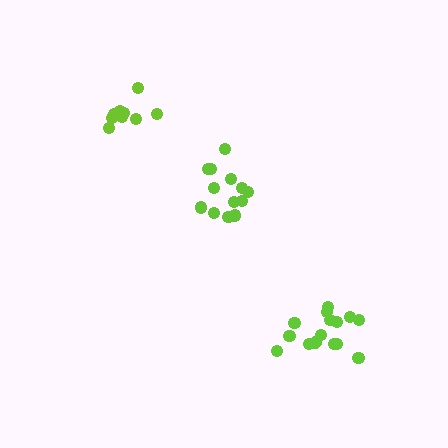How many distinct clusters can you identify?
There are 3 distinct clusters.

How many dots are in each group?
Group 1: 13 dots, Group 2: 15 dots, Group 3: 10 dots (38 total).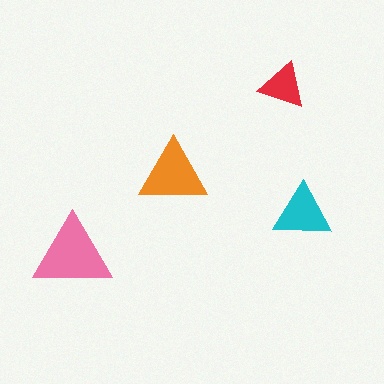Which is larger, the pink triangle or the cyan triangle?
The pink one.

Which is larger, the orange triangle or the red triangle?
The orange one.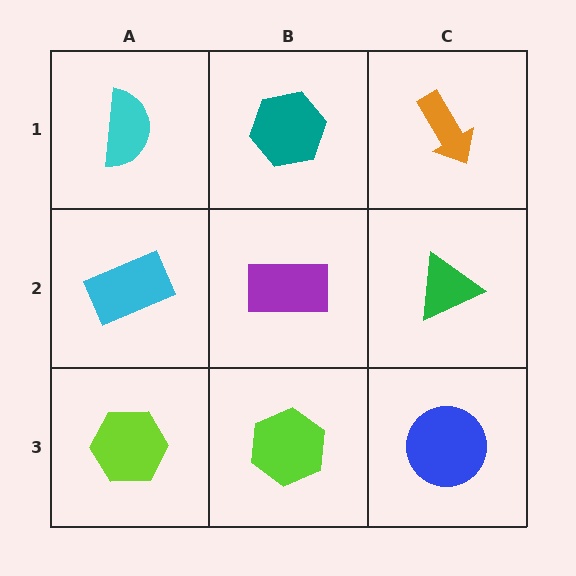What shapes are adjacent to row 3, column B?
A purple rectangle (row 2, column B), a lime hexagon (row 3, column A), a blue circle (row 3, column C).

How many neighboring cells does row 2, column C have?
3.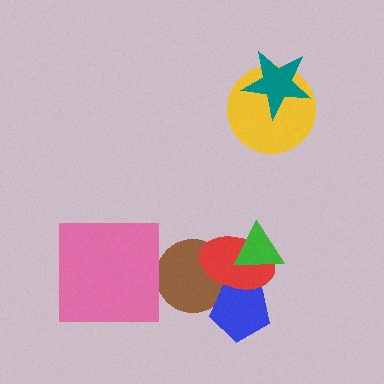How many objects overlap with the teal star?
1 object overlaps with the teal star.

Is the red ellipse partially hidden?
Yes, it is partially covered by another shape.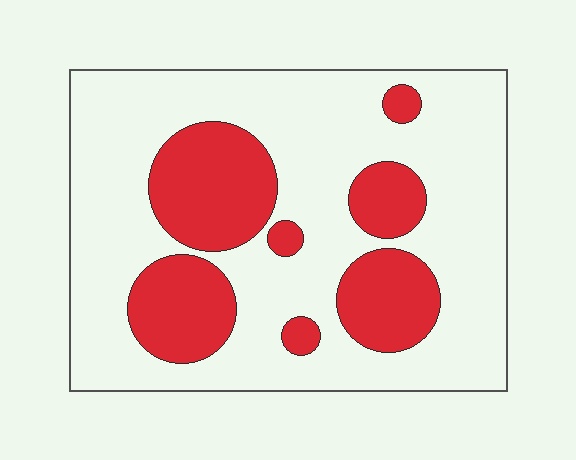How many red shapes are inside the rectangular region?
7.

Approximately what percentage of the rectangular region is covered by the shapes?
Approximately 30%.